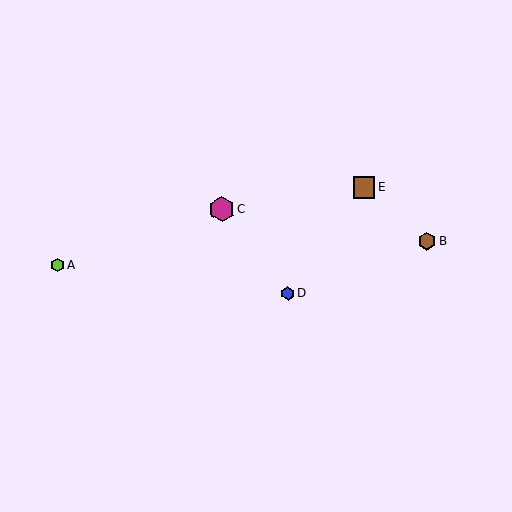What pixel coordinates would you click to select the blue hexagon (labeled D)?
Click at (288, 293) to select the blue hexagon D.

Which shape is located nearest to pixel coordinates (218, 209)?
The magenta hexagon (labeled C) at (222, 209) is nearest to that location.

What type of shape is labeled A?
Shape A is a lime hexagon.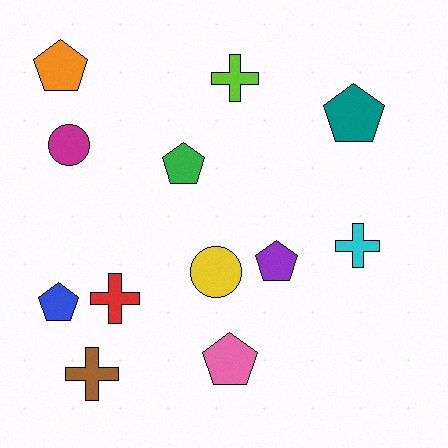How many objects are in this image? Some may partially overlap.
There are 12 objects.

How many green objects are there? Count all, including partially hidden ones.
There is 1 green object.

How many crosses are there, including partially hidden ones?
There are 4 crosses.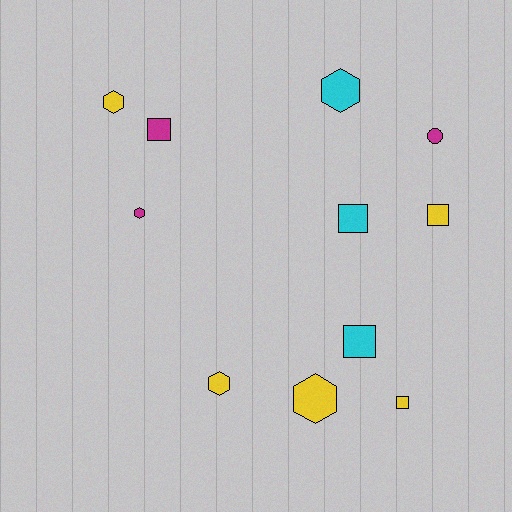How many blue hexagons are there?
There are no blue hexagons.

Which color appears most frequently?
Yellow, with 5 objects.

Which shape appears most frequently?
Square, with 5 objects.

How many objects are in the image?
There are 11 objects.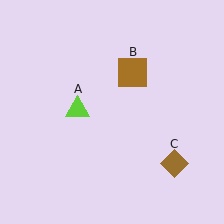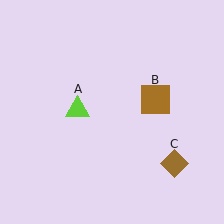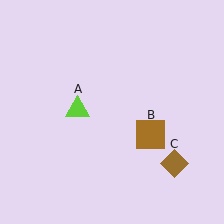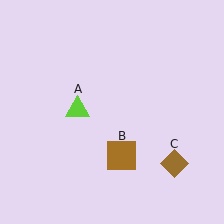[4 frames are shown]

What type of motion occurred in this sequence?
The brown square (object B) rotated clockwise around the center of the scene.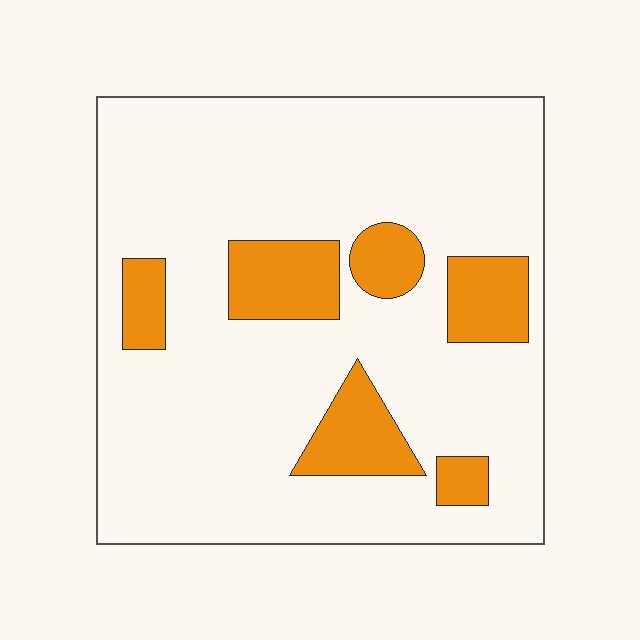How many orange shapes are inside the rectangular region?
6.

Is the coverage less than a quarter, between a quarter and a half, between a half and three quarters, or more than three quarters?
Less than a quarter.